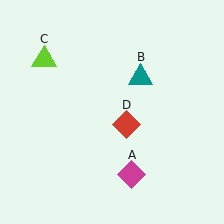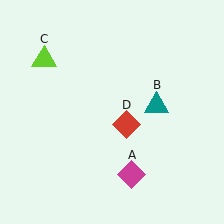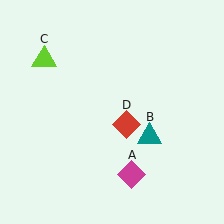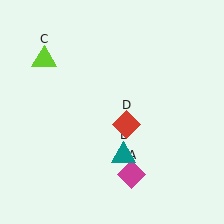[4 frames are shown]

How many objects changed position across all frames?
1 object changed position: teal triangle (object B).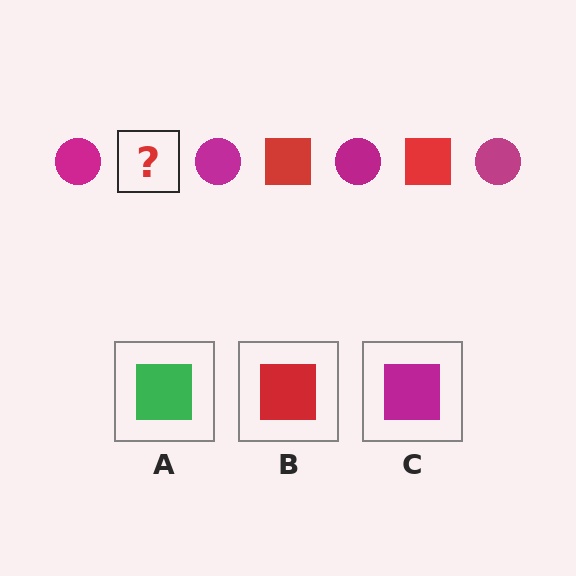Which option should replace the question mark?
Option B.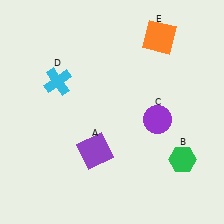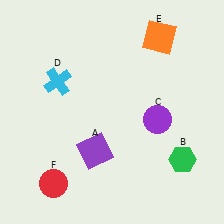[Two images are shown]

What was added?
A red circle (F) was added in Image 2.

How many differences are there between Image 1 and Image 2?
There is 1 difference between the two images.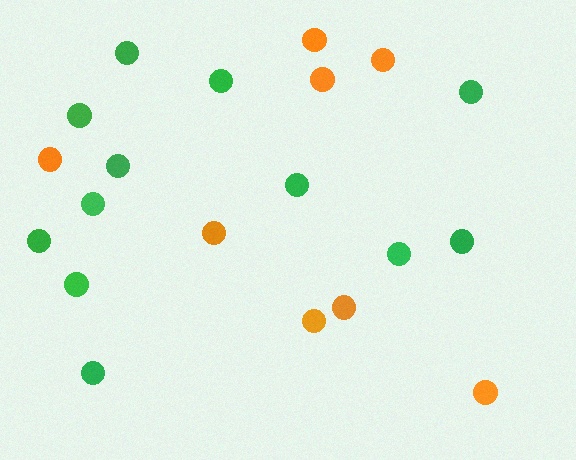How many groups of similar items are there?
There are 2 groups: one group of orange circles (8) and one group of green circles (12).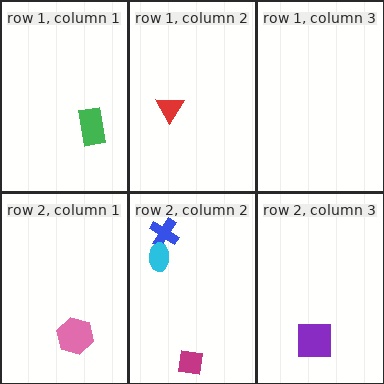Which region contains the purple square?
The row 2, column 3 region.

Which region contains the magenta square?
The row 2, column 2 region.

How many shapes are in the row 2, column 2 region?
3.